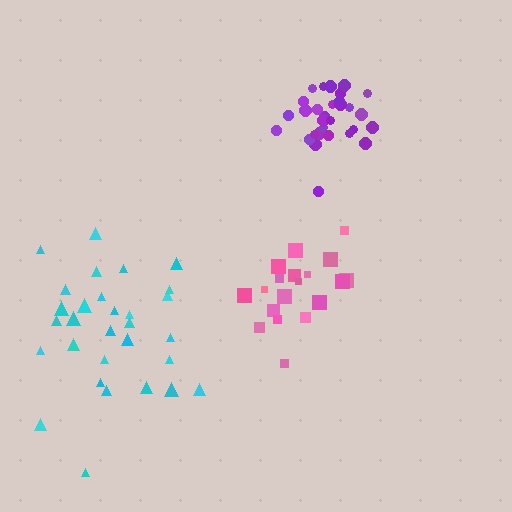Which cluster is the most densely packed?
Purple.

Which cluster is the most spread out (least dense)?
Cyan.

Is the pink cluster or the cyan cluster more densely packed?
Pink.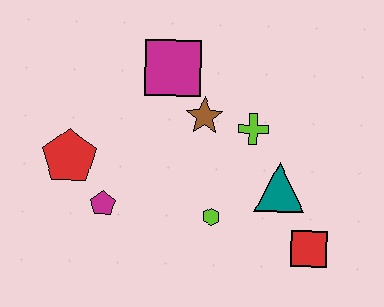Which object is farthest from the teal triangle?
The red pentagon is farthest from the teal triangle.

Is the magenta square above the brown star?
Yes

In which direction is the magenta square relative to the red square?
The magenta square is above the red square.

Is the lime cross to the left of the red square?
Yes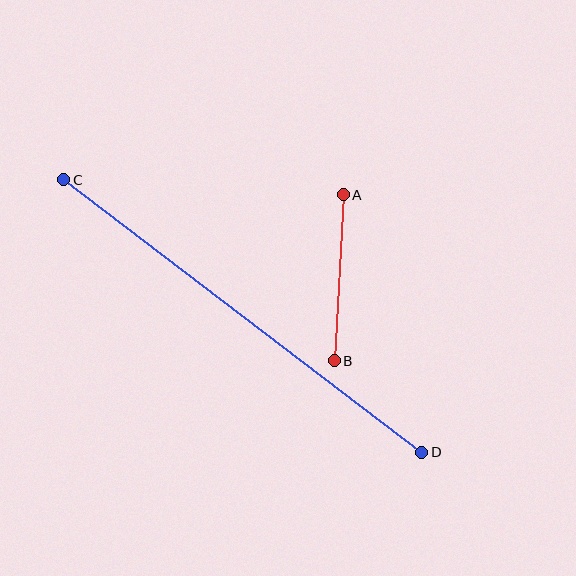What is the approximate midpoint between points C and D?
The midpoint is at approximately (243, 316) pixels.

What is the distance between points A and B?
The distance is approximately 166 pixels.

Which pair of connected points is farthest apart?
Points C and D are farthest apart.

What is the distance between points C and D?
The distance is approximately 450 pixels.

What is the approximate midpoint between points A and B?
The midpoint is at approximately (339, 278) pixels.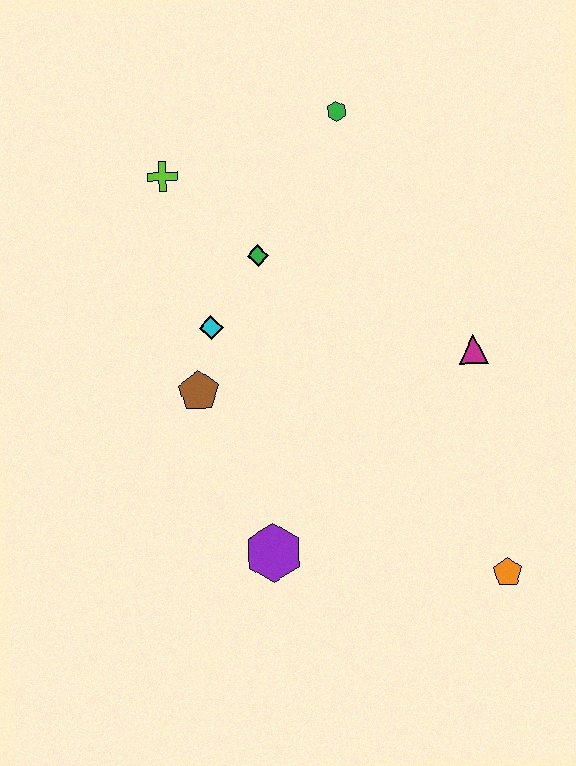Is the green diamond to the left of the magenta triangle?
Yes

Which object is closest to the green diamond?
The cyan diamond is closest to the green diamond.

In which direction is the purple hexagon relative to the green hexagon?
The purple hexagon is below the green hexagon.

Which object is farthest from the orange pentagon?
The lime cross is farthest from the orange pentagon.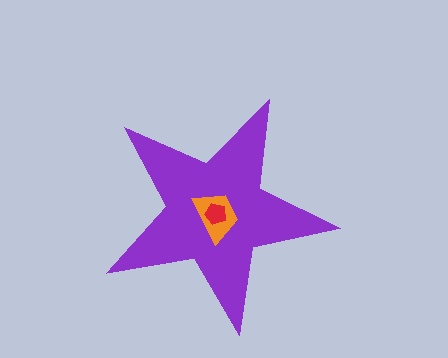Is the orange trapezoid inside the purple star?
Yes.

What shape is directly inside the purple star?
The orange trapezoid.